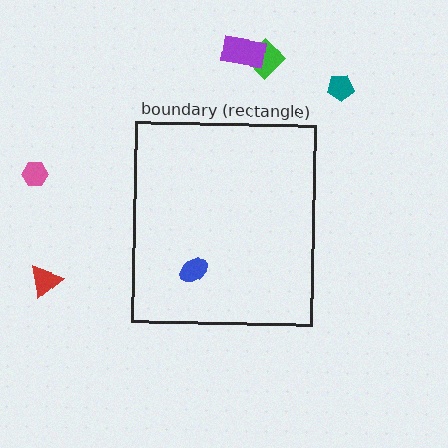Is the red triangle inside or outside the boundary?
Outside.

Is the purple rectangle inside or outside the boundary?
Outside.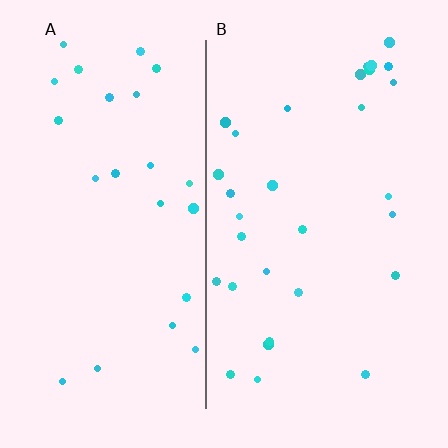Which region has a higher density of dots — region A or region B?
B (the right).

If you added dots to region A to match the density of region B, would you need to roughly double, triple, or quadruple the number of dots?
Approximately double.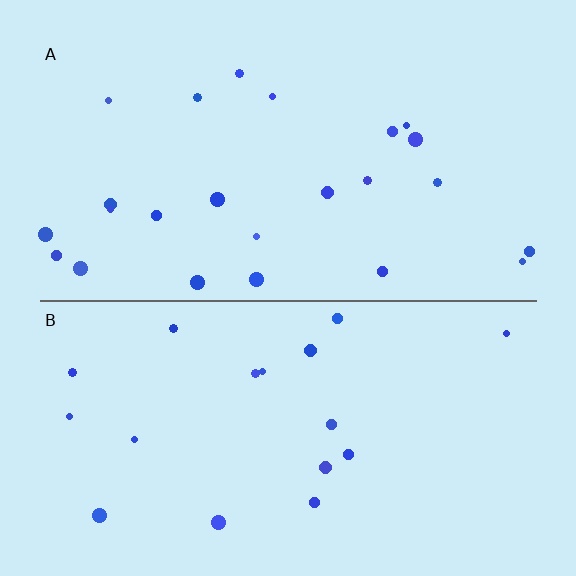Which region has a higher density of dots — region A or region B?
A (the top).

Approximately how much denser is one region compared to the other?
Approximately 1.4× — region A over region B.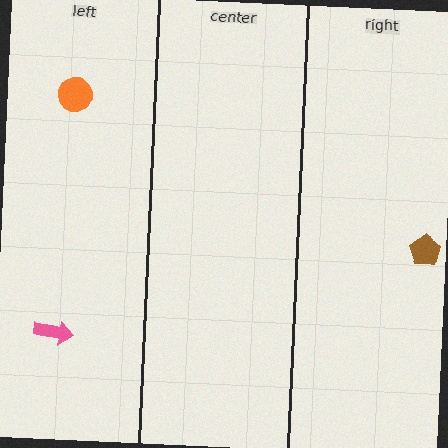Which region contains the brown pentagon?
The right region.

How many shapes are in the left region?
2.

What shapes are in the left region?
The orange circle, the pink arrow.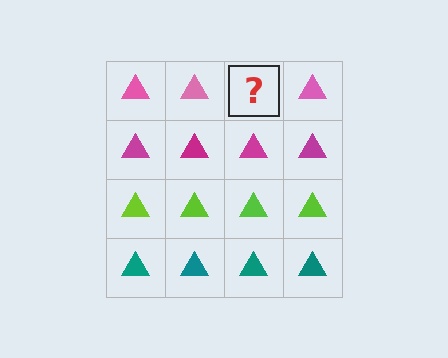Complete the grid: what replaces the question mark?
The question mark should be replaced with a pink triangle.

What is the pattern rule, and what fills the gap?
The rule is that each row has a consistent color. The gap should be filled with a pink triangle.